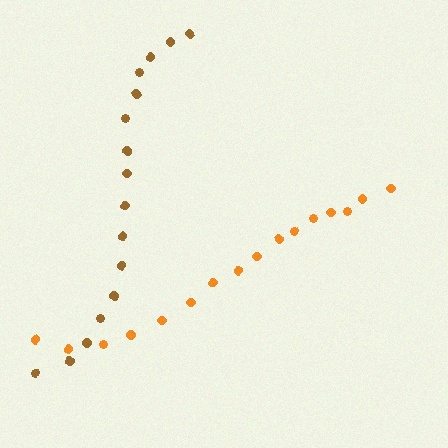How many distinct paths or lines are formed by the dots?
There are 2 distinct paths.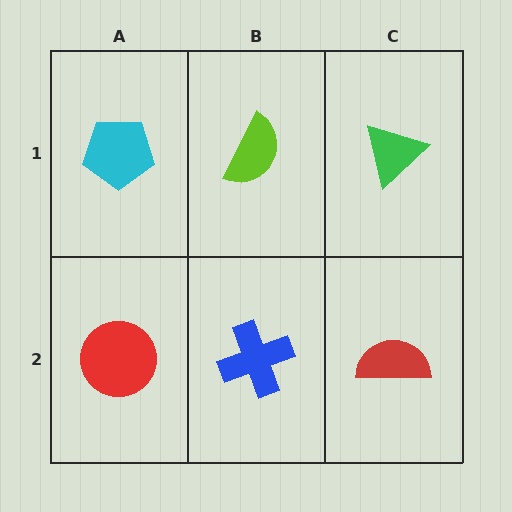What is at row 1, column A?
A cyan pentagon.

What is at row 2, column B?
A blue cross.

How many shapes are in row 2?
3 shapes.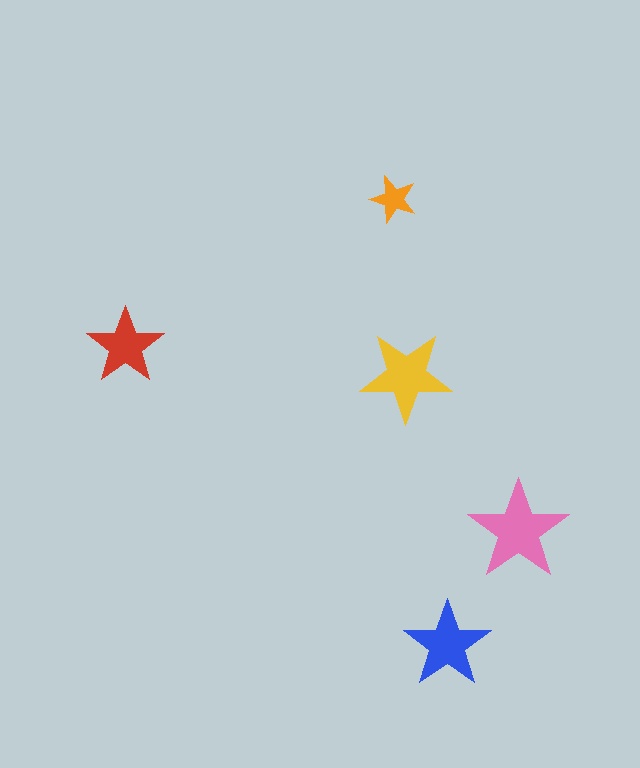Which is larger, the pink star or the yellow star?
The pink one.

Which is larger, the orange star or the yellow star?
The yellow one.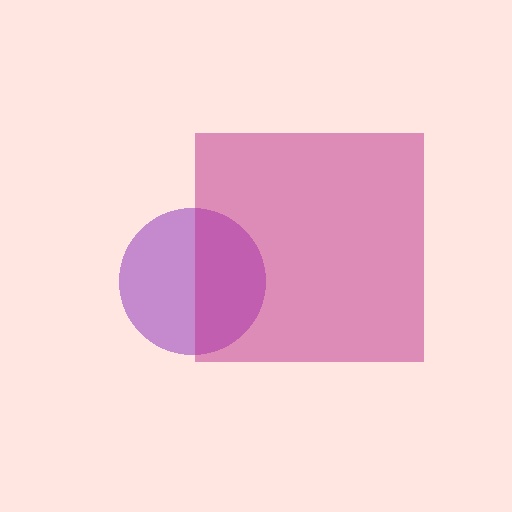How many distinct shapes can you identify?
There are 2 distinct shapes: a purple circle, a magenta square.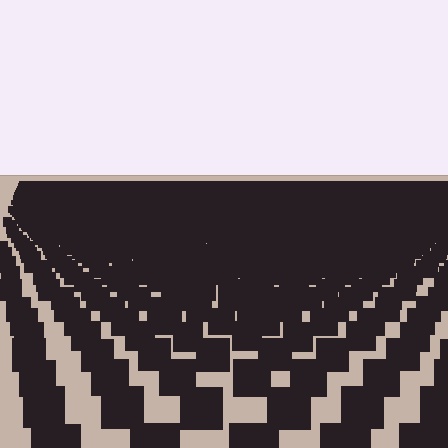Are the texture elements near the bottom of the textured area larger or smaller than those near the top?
Larger. Near the bottom, elements are closer to the viewer and appear at a bigger on-screen size.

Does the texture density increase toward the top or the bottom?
Density increases toward the top.